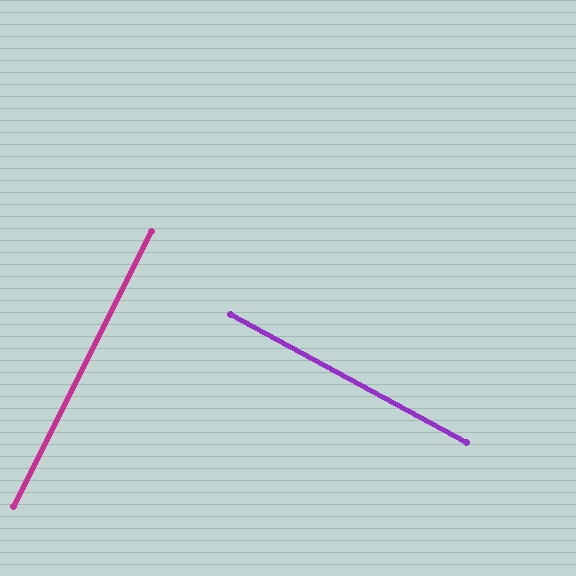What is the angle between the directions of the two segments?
Approximately 88 degrees.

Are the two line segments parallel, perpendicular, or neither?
Perpendicular — they meet at approximately 88°.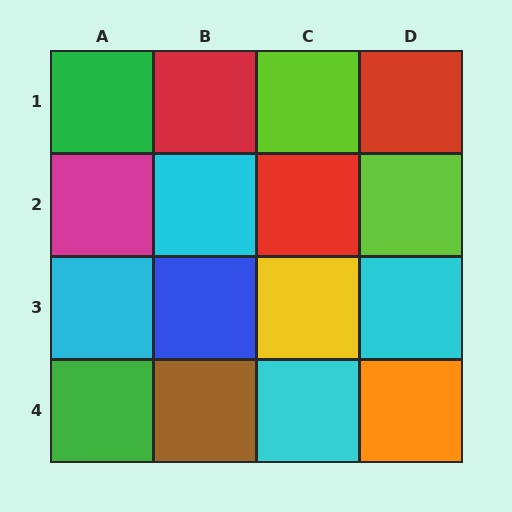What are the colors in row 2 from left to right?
Magenta, cyan, red, lime.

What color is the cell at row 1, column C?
Lime.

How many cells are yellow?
1 cell is yellow.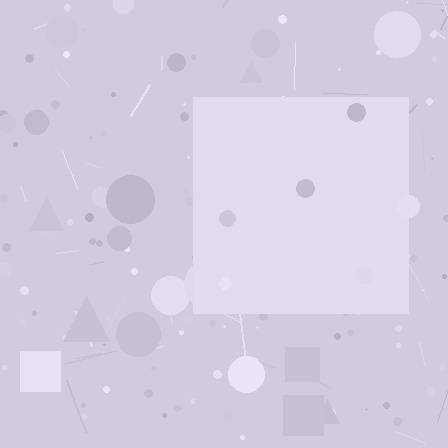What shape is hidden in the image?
A square is hidden in the image.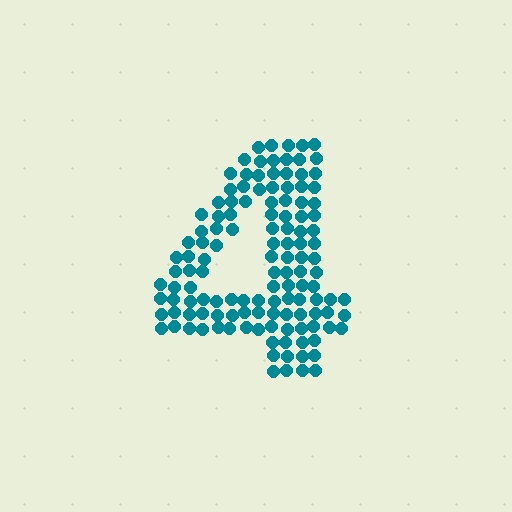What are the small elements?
The small elements are circles.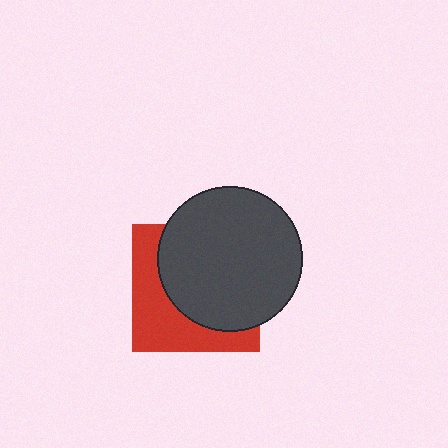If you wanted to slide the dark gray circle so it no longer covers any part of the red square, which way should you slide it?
Slide it toward the upper-right — that is the most direct way to separate the two shapes.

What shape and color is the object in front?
The object in front is a dark gray circle.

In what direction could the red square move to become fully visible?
The red square could move toward the lower-left. That would shift it out from behind the dark gray circle entirely.